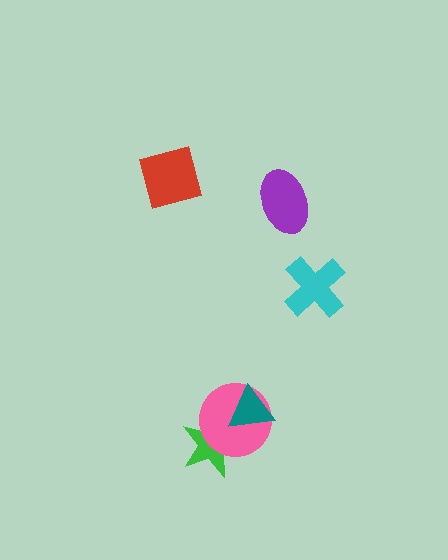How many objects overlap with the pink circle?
2 objects overlap with the pink circle.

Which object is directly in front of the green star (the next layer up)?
The pink circle is directly in front of the green star.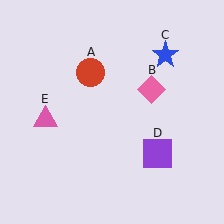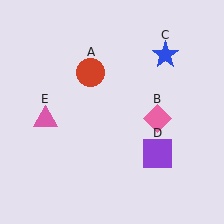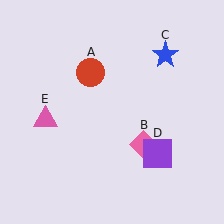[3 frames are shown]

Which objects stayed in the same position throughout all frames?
Red circle (object A) and blue star (object C) and purple square (object D) and pink triangle (object E) remained stationary.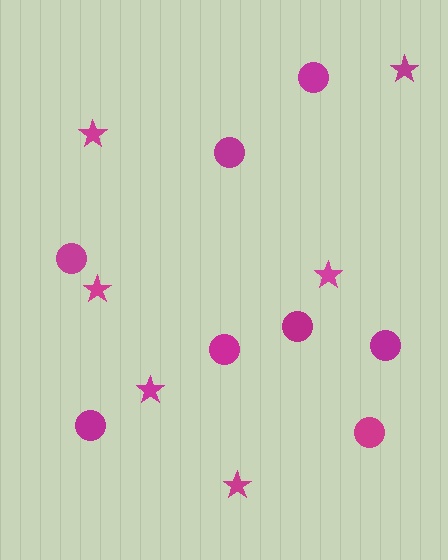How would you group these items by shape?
There are 2 groups: one group of stars (6) and one group of circles (8).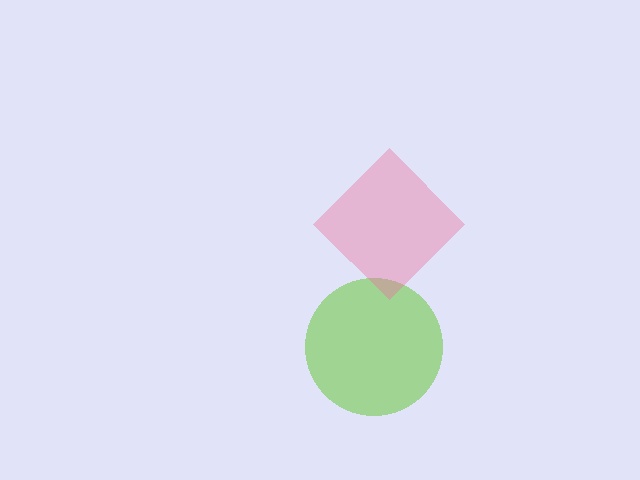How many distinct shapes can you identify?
There are 2 distinct shapes: a lime circle, a pink diamond.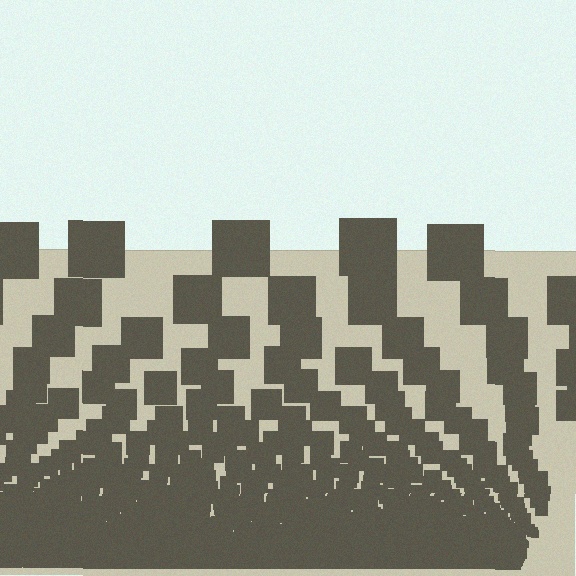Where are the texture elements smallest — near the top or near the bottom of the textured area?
Near the bottom.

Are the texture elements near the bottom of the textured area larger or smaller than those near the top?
Smaller. The gradient is inverted — elements near the bottom are smaller and denser.